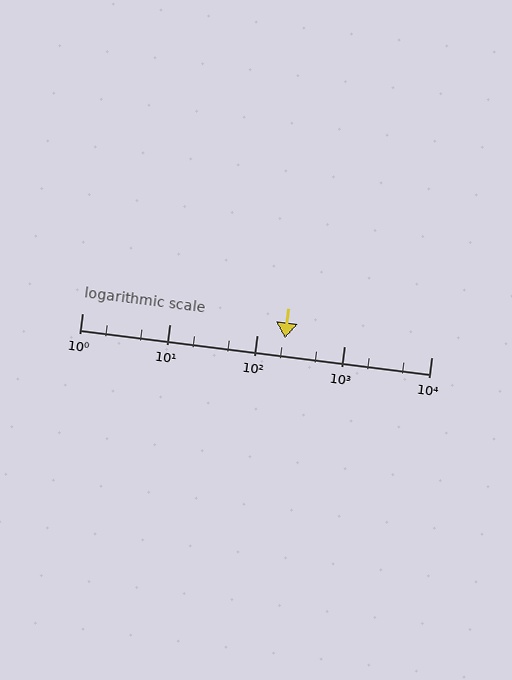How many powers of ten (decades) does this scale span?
The scale spans 4 decades, from 1 to 10000.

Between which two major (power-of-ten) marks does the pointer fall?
The pointer is between 100 and 1000.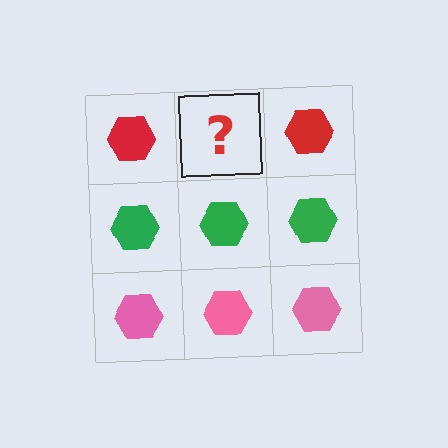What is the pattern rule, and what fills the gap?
The rule is that each row has a consistent color. The gap should be filled with a red hexagon.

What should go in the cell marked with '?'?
The missing cell should contain a red hexagon.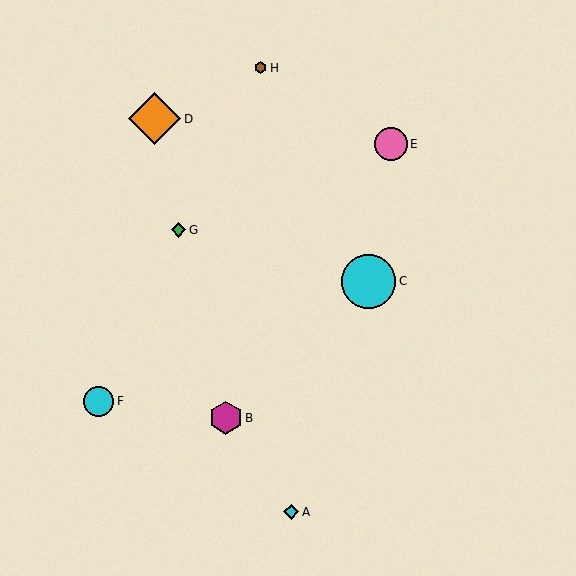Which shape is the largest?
The cyan circle (labeled C) is the largest.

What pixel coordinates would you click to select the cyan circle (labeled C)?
Click at (369, 281) to select the cyan circle C.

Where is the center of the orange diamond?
The center of the orange diamond is at (155, 119).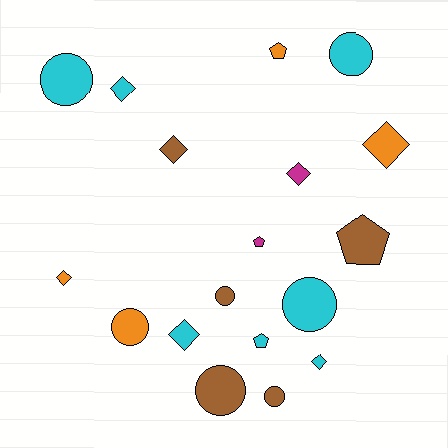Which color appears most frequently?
Cyan, with 7 objects.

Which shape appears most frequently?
Diamond, with 7 objects.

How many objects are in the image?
There are 18 objects.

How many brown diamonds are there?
There is 1 brown diamond.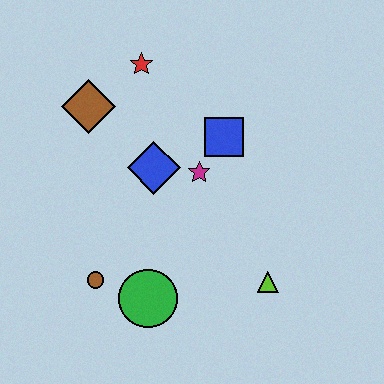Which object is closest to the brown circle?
The green circle is closest to the brown circle.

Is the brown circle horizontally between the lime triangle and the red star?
No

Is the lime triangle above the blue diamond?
No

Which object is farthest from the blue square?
The brown circle is farthest from the blue square.